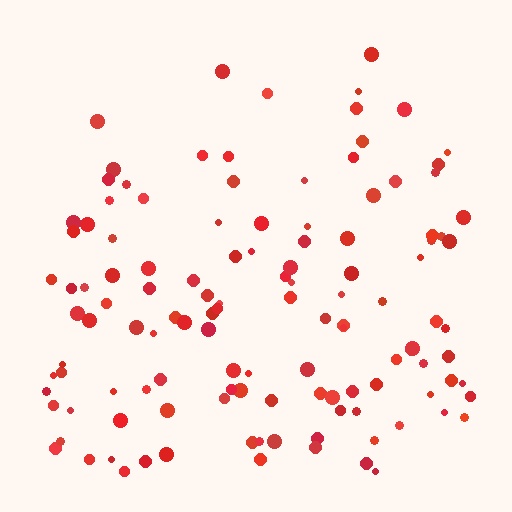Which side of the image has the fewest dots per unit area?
The top.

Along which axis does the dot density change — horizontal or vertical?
Vertical.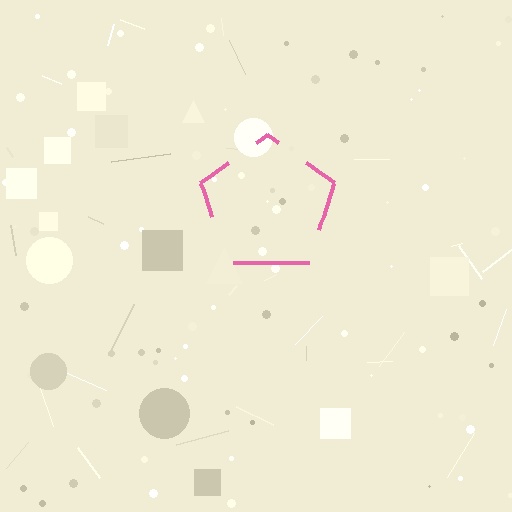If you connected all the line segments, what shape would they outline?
They would outline a pentagon.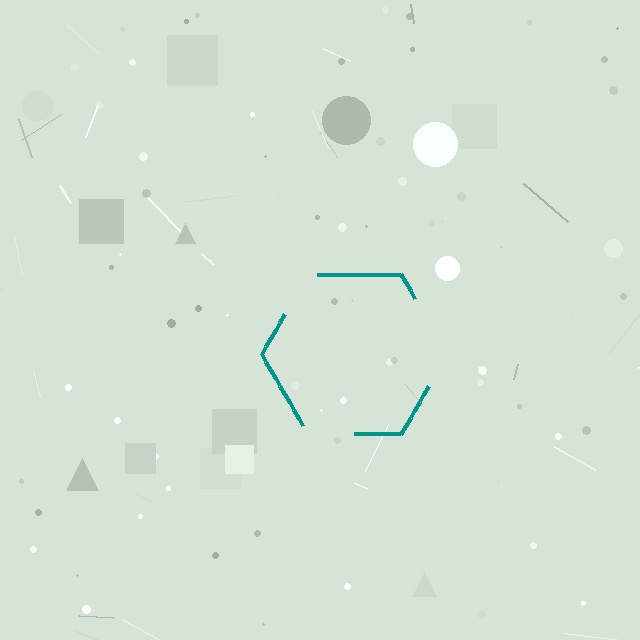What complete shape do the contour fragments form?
The contour fragments form a hexagon.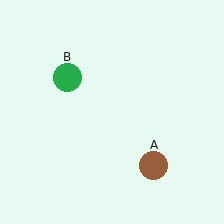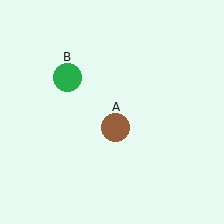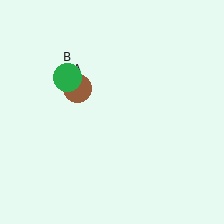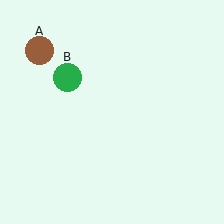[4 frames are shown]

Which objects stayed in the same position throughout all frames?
Green circle (object B) remained stationary.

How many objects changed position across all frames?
1 object changed position: brown circle (object A).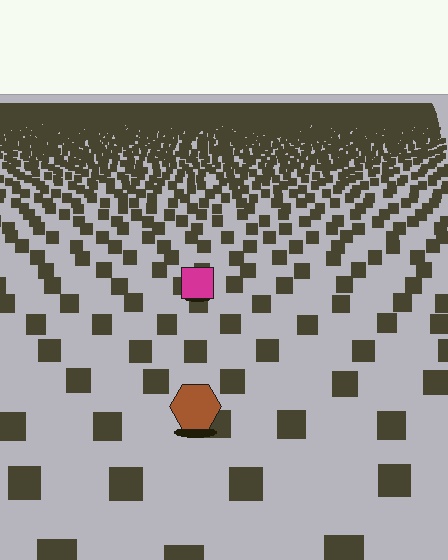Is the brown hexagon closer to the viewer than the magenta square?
Yes. The brown hexagon is closer — you can tell from the texture gradient: the ground texture is coarser near it.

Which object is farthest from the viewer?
The magenta square is farthest from the viewer. It appears smaller and the ground texture around it is denser.